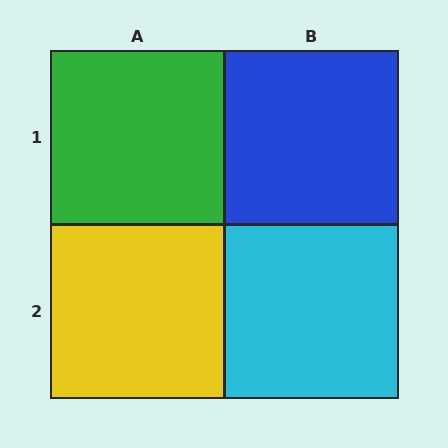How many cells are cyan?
1 cell is cyan.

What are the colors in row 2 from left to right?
Yellow, cyan.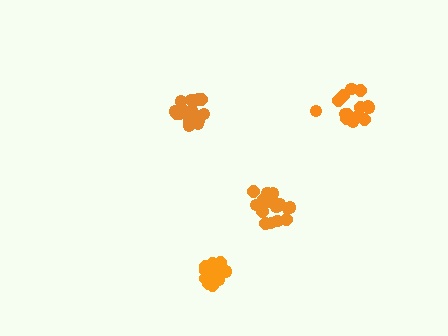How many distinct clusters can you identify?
There are 4 distinct clusters.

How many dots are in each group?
Group 1: 19 dots, Group 2: 15 dots, Group 3: 19 dots, Group 4: 18 dots (71 total).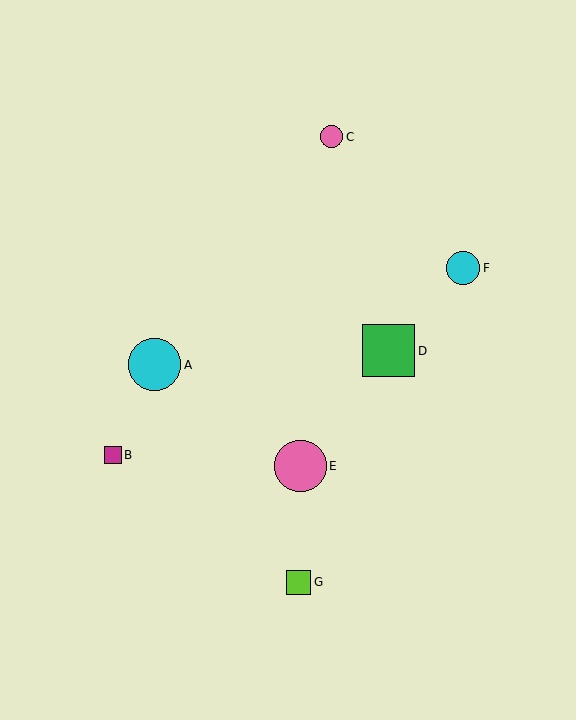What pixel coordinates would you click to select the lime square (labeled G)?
Click at (299, 582) to select the lime square G.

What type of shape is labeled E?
Shape E is a pink circle.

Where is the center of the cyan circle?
The center of the cyan circle is at (155, 365).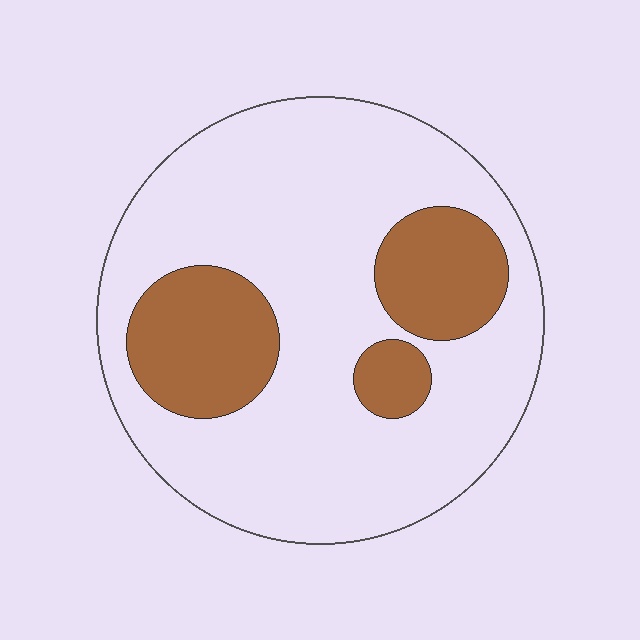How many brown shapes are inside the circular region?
3.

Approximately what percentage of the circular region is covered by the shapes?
Approximately 25%.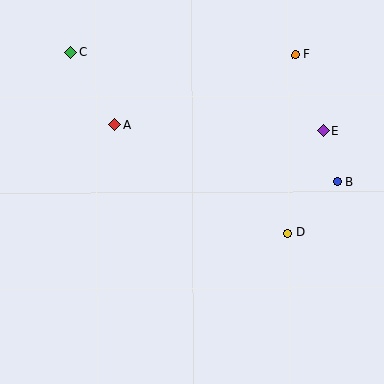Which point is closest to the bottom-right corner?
Point D is closest to the bottom-right corner.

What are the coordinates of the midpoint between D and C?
The midpoint between D and C is at (180, 142).